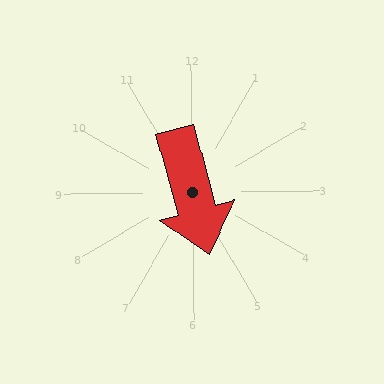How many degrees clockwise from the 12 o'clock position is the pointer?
Approximately 165 degrees.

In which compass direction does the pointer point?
South.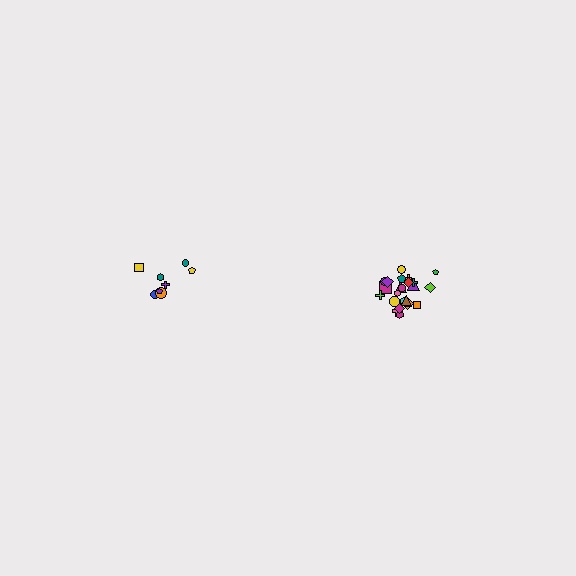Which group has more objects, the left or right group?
The right group.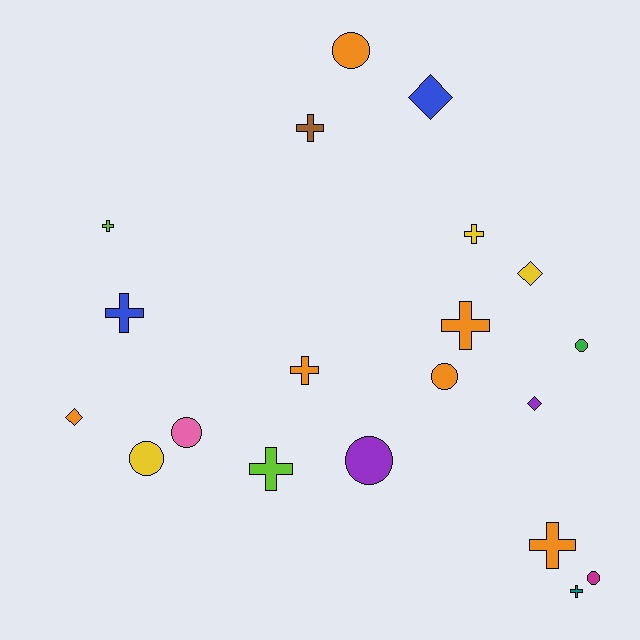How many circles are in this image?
There are 7 circles.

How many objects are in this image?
There are 20 objects.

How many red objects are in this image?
There are no red objects.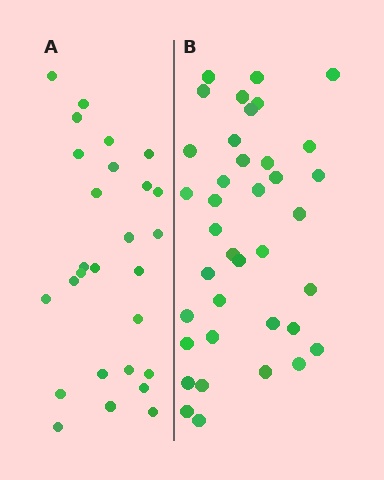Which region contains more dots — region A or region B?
Region B (the right region) has more dots.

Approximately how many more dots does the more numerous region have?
Region B has roughly 12 or so more dots than region A.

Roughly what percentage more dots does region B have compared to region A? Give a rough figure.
About 40% more.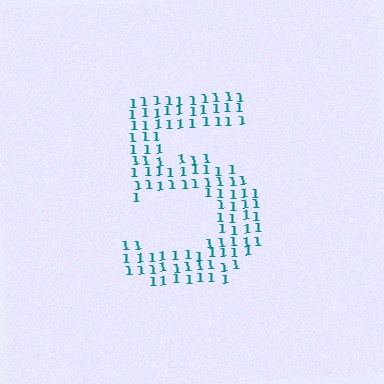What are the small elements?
The small elements are digit 1's.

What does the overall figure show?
The overall figure shows the digit 5.